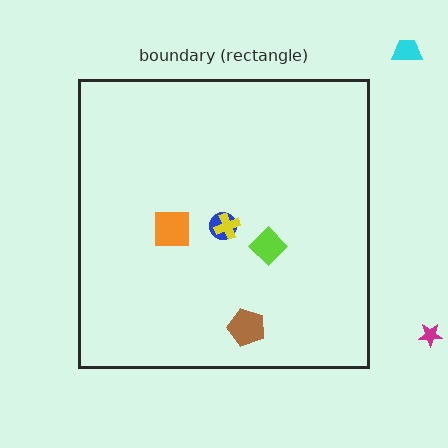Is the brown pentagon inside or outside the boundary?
Inside.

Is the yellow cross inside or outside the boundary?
Inside.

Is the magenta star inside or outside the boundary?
Outside.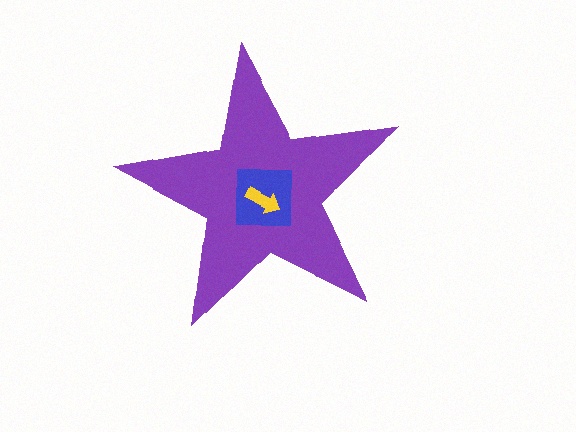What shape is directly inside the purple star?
The blue square.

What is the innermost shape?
The yellow arrow.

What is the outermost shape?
The purple star.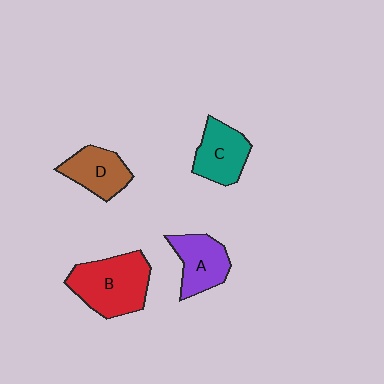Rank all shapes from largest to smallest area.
From largest to smallest: B (red), C (teal), A (purple), D (brown).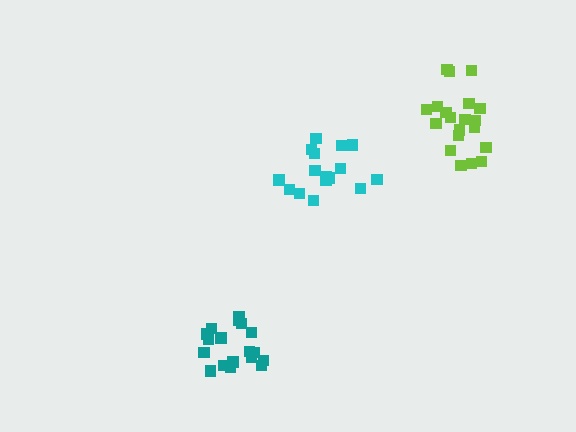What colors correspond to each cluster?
The clusters are colored: teal, lime, cyan.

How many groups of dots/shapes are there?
There are 3 groups.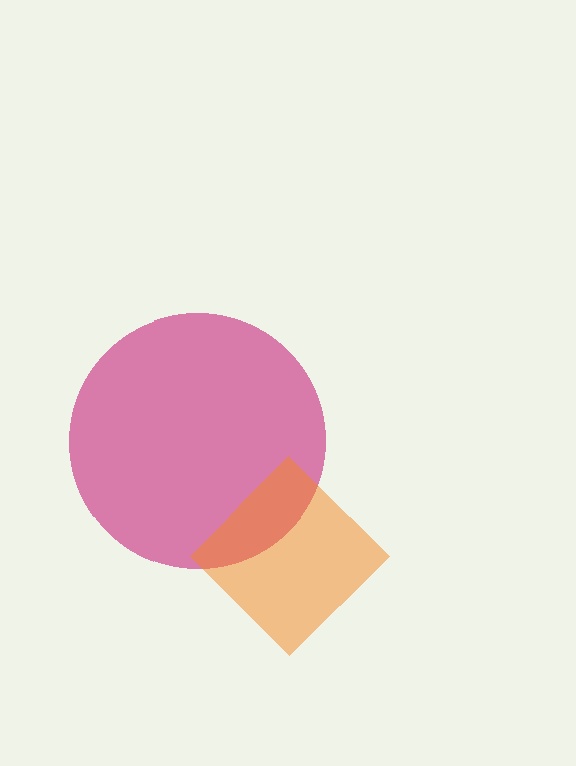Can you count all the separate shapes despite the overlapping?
Yes, there are 2 separate shapes.